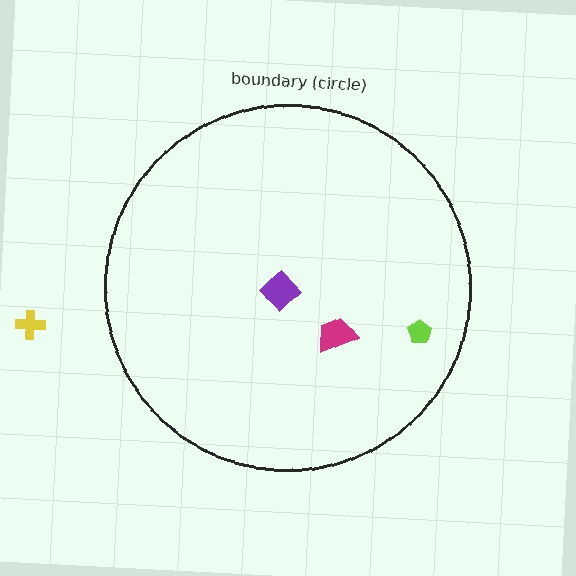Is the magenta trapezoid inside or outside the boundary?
Inside.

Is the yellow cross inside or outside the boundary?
Outside.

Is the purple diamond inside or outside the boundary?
Inside.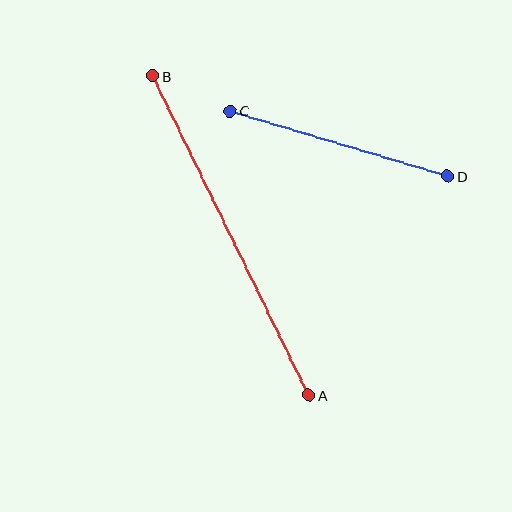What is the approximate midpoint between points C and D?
The midpoint is at approximately (339, 143) pixels.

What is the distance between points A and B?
The distance is approximately 356 pixels.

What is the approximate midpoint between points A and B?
The midpoint is at approximately (230, 236) pixels.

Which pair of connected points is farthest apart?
Points A and B are farthest apart.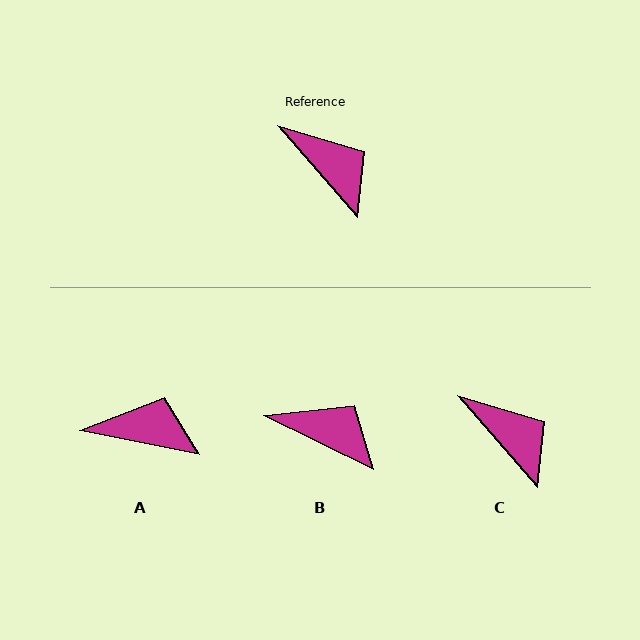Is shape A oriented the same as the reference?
No, it is off by about 38 degrees.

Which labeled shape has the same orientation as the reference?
C.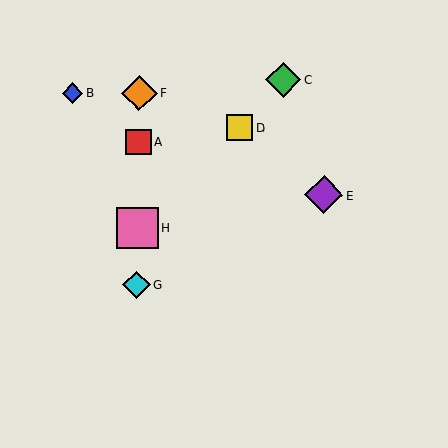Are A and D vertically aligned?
No, A is at x≈139 and D is at x≈240.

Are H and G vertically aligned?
Yes, both are at x≈137.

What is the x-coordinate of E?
Object E is at x≈324.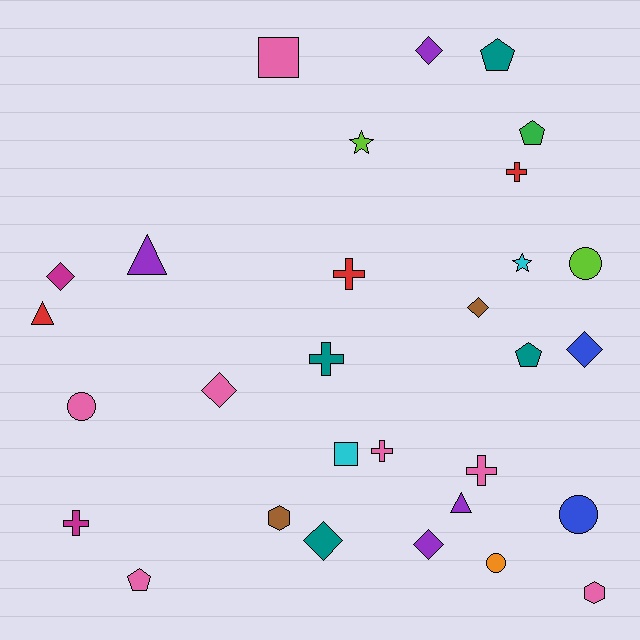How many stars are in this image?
There are 2 stars.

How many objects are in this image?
There are 30 objects.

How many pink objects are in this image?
There are 7 pink objects.